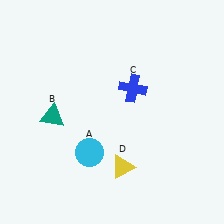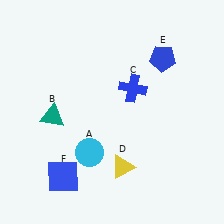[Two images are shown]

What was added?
A blue pentagon (E), a blue square (F) were added in Image 2.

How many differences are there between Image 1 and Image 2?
There are 2 differences between the two images.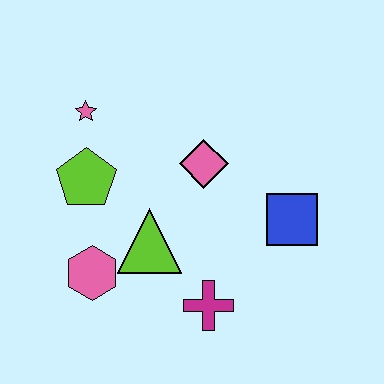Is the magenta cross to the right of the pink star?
Yes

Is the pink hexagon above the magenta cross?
Yes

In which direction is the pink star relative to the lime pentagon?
The pink star is above the lime pentagon.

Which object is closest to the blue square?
The pink diamond is closest to the blue square.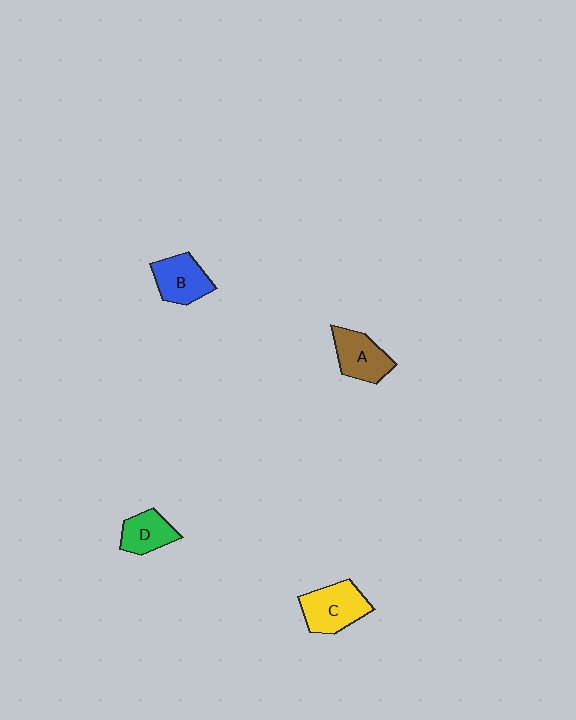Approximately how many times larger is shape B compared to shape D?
Approximately 1.2 times.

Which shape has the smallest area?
Shape D (green).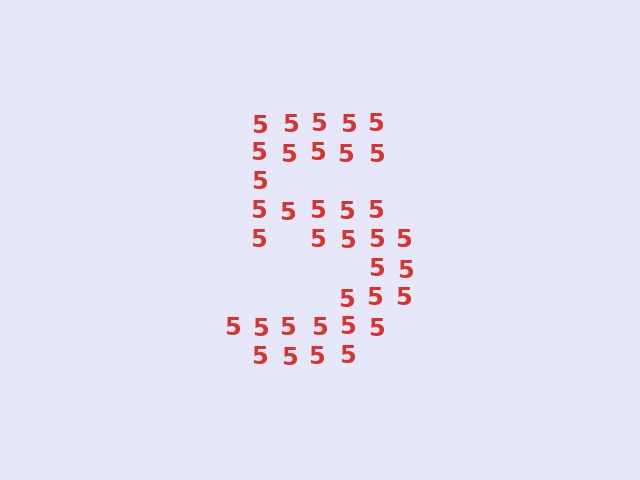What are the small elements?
The small elements are digit 5's.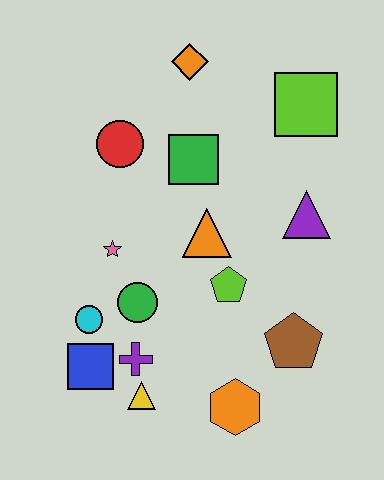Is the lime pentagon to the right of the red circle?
Yes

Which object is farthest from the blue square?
The lime square is farthest from the blue square.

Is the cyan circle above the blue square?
Yes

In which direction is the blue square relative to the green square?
The blue square is below the green square.